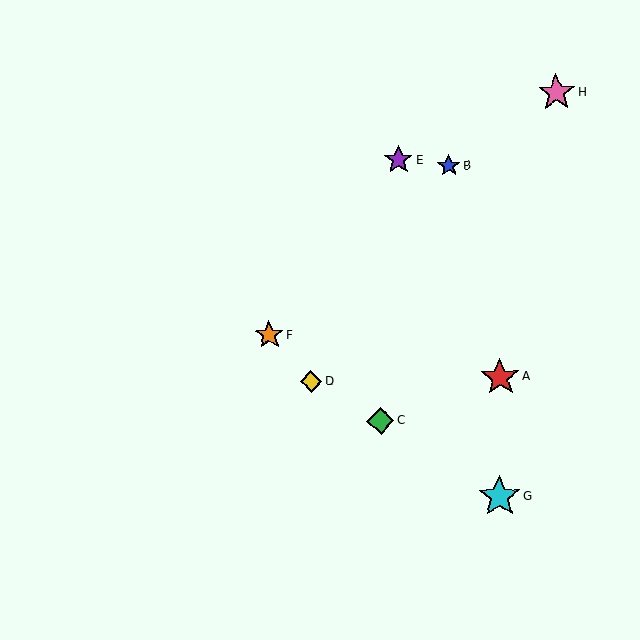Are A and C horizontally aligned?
No, A is at y≈377 and C is at y≈421.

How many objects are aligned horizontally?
2 objects (A, D) are aligned horizontally.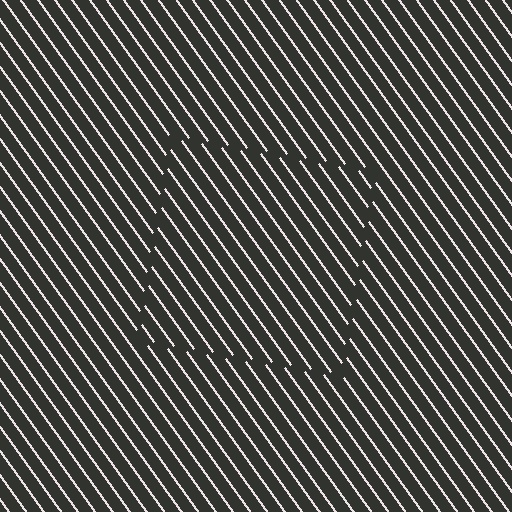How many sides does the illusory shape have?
4 sides — the line-ends trace a square.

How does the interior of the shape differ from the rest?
The interior of the shape contains the same grating, shifted by half a period — the contour is defined by the phase discontinuity where line-ends from the inner and outer gratings abut.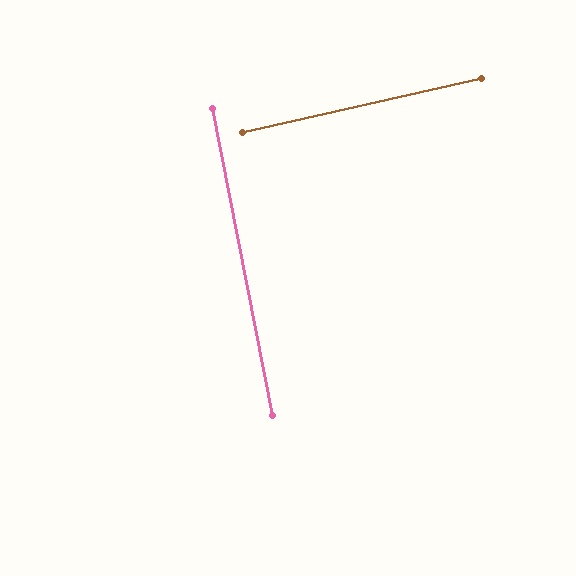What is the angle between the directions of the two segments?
Approximately 88 degrees.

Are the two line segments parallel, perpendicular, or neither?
Perpendicular — they meet at approximately 88°.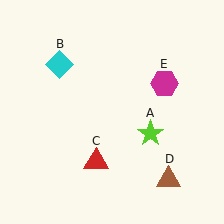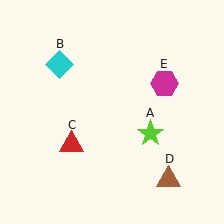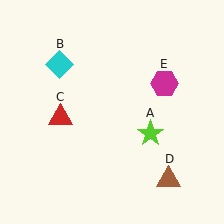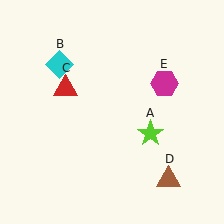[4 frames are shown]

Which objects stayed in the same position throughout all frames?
Lime star (object A) and cyan diamond (object B) and brown triangle (object D) and magenta hexagon (object E) remained stationary.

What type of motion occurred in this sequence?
The red triangle (object C) rotated clockwise around the center of the scene.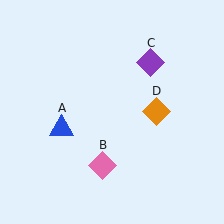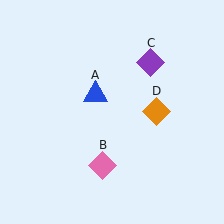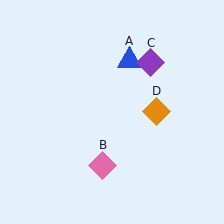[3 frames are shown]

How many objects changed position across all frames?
1 object changed position: blue triangle (object A).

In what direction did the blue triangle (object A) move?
The blue triangle (object A) moved up and to the right.